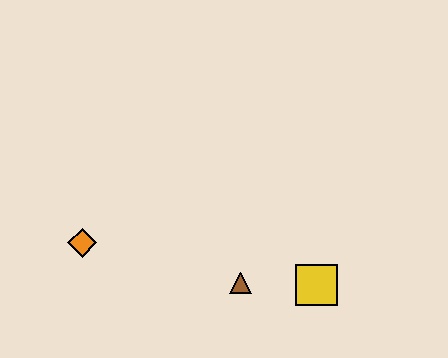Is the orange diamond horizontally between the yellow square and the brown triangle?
No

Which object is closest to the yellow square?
The brown triangle is closest to the yellow square.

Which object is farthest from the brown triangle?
The orange diamond is farthest from the brown triangle.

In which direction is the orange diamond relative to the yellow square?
The orange diamond is to the left of the yellow square.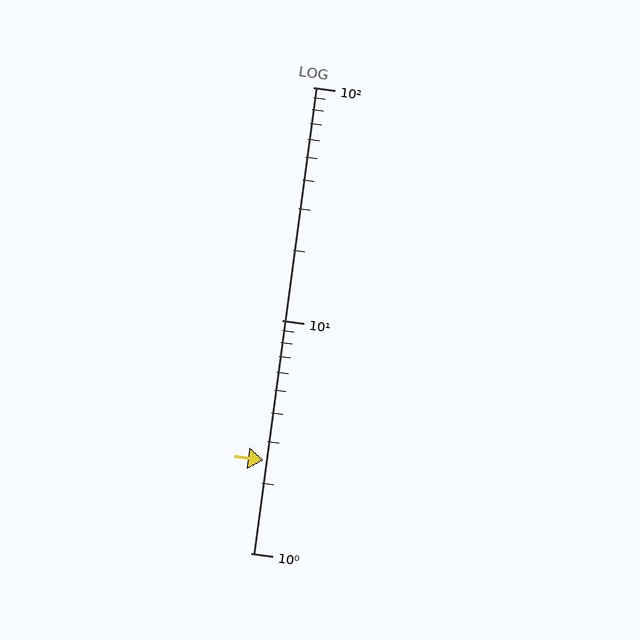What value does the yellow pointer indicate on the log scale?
The pointer indicates approximately 2.5.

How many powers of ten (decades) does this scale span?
The scale spans 2 decades, from 1 to 100.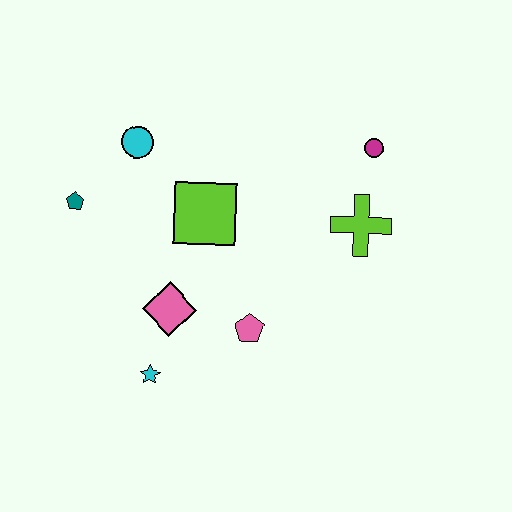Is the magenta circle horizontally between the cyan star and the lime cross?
No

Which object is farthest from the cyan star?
The magenta circle is farthest from the cyan star.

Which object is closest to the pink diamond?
The cyan star is closest to the pink diamond.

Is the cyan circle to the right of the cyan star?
No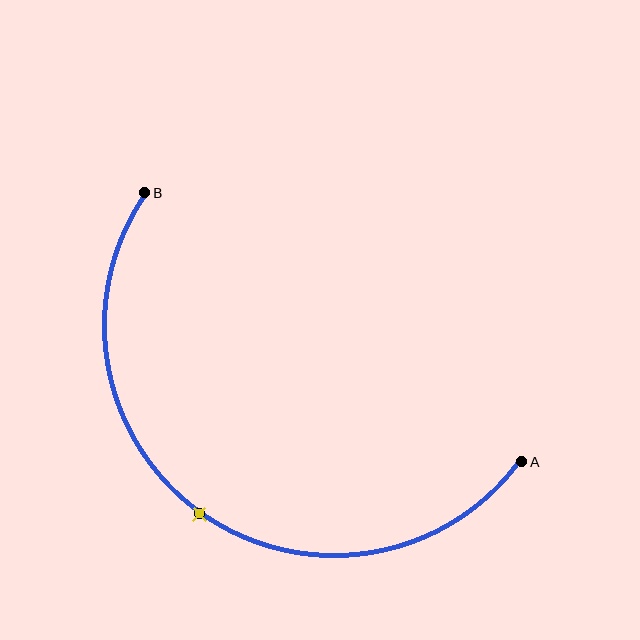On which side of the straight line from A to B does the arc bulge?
The arc bulges below and to the left of the straight line connecting A and B.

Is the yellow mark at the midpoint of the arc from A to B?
Yes. The yellow mark lies on the arc at equal arc-length from both A and B — it is the arc midpoint.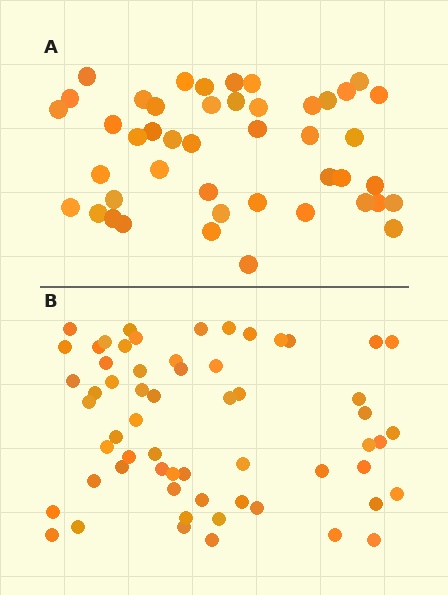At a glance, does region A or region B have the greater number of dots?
Region B (the bottom region) has more dots.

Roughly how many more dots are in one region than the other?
Region B has approximately 15 more dots than region A.